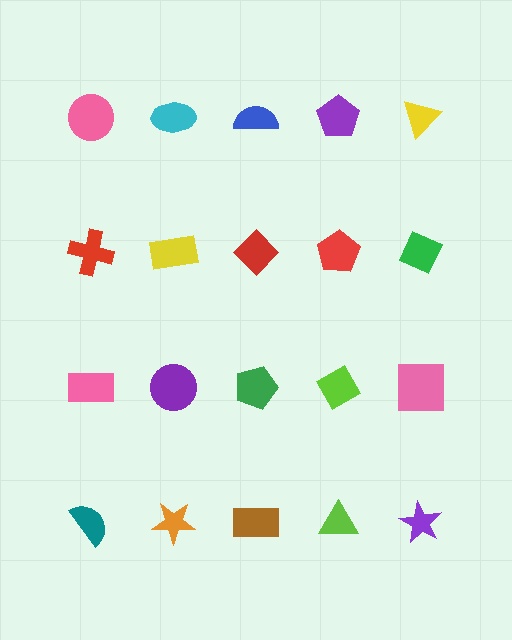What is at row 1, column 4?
A purple pentagon.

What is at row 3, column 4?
A lime diamond.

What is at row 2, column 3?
A red diamond.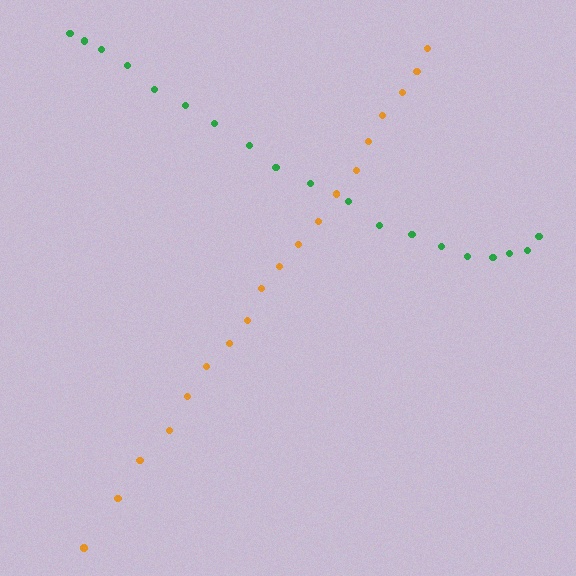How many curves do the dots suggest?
There are 2 distinct paths.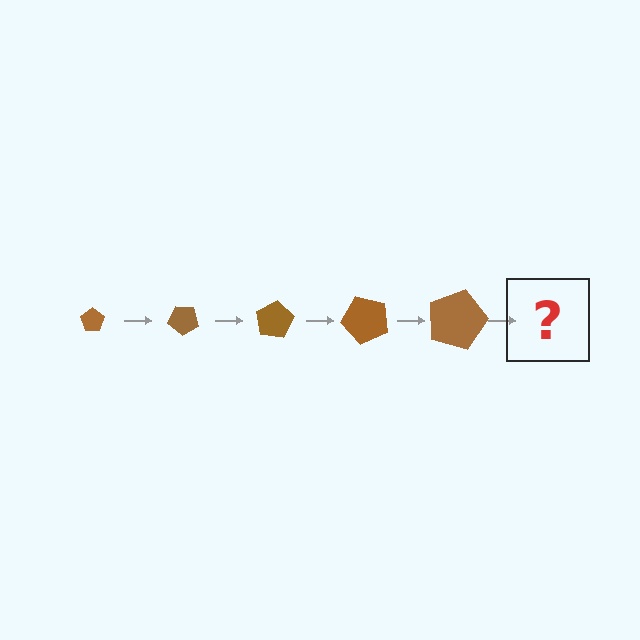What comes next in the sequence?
The next element should be a pentagon, larger than the previous one and rotated 200 degrees from the start.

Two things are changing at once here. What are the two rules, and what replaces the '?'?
The two rules are that the pentagon grows larger each step and it rotates 40 degrees each step. The '?' should be a pentagon, larger than the previous one and rotated 200 degrees from the start.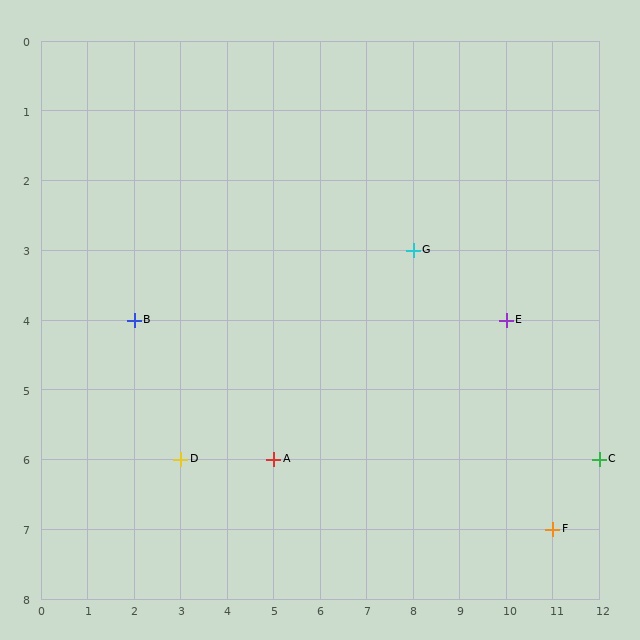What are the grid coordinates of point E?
Point E is at grid coordinates (10, 4).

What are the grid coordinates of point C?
Point C is at grid coordinates (12, 6).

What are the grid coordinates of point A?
Point A is at grid coordinates (5, 6).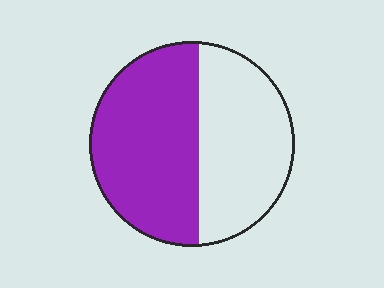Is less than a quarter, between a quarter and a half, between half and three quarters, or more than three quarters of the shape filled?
Between half and three quarters.